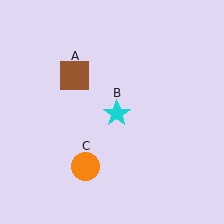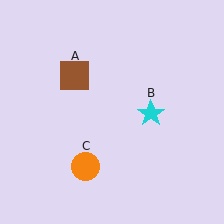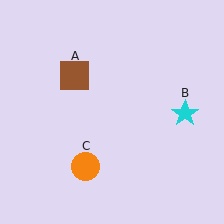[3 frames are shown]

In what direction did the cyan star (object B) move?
The cyan star (object B) moved right.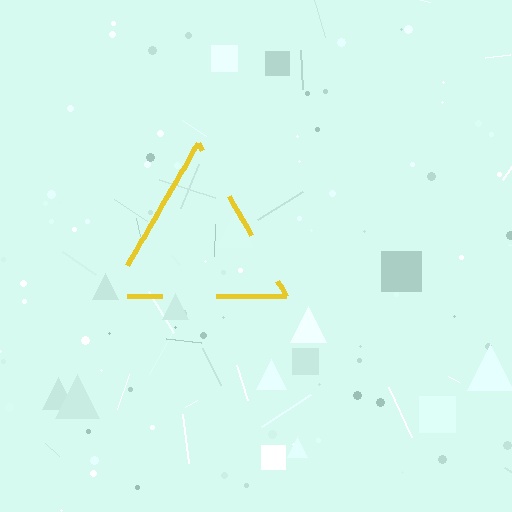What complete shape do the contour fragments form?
The contour fragments form a triangle.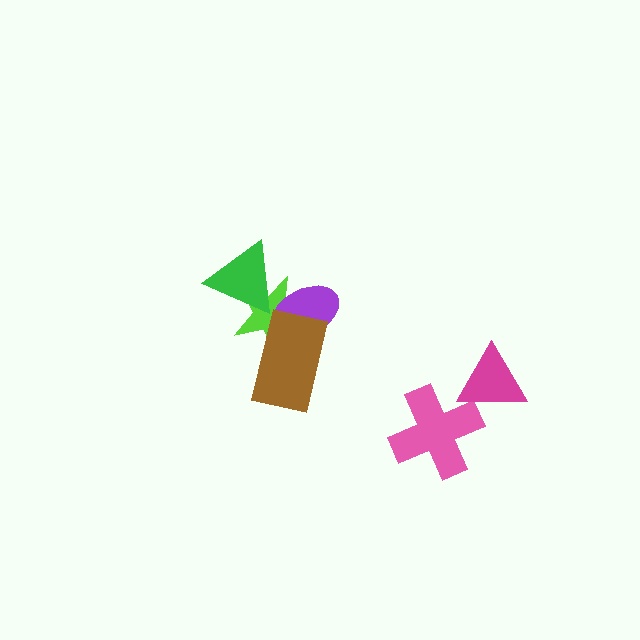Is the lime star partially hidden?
Yes, it is partially covered by another shape.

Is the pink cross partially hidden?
Yes, it is partially covered by another shape.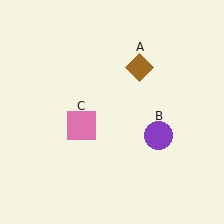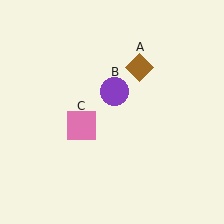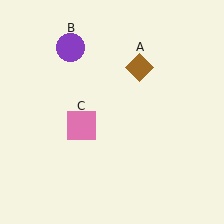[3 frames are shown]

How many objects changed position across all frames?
1 object changed position: purple circle (object B).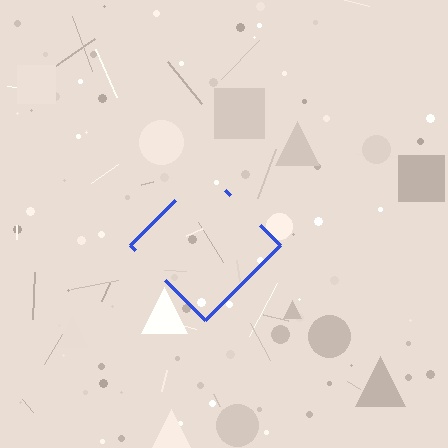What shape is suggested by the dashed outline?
The dashed outline suggests a diamond.